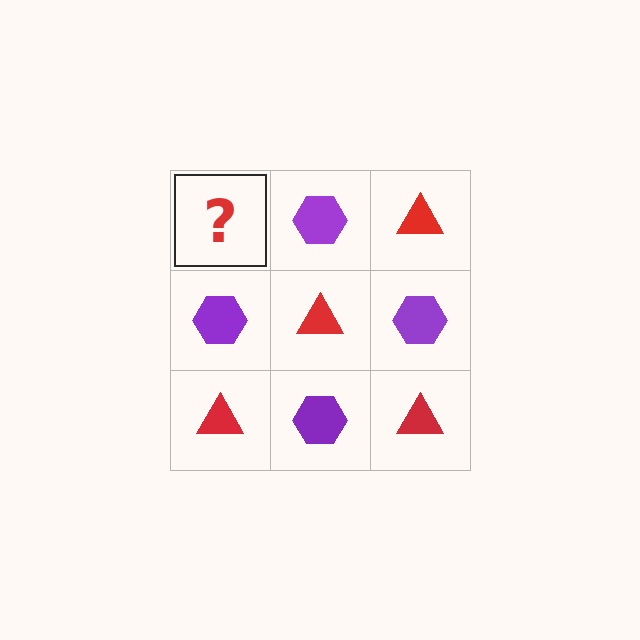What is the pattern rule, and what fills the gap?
The rule is that it alternates red triangle and purple hexagon in a checkerboard pattern. The gap should be filled with a red triangle.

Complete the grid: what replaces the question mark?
The question mark should be replaced with a red triangle.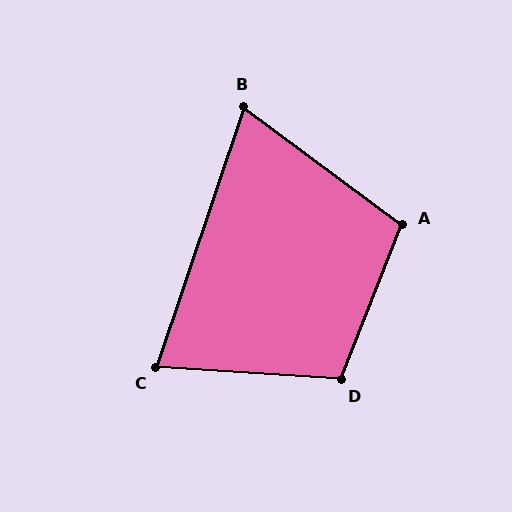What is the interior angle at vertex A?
Approximately 105 degrees (obtuse).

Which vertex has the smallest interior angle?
B, at approximately 72 degrees.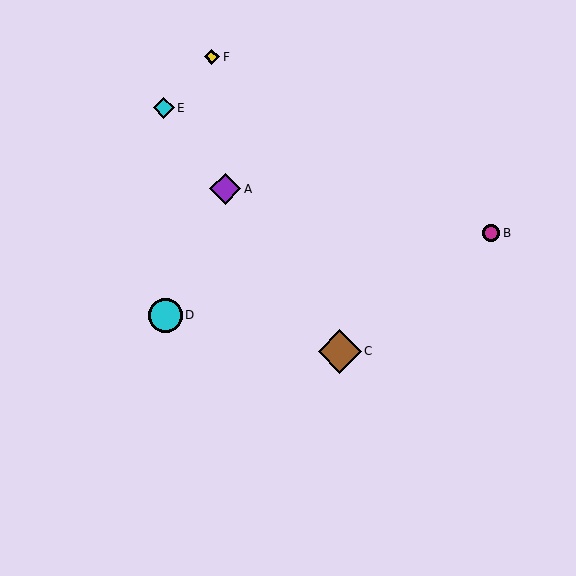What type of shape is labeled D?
Shape D is a cyan circle.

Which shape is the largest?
The brown diamond (labeled C) is the largest.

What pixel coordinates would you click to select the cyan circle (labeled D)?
Click at (165, 315) to select the cyan circle D.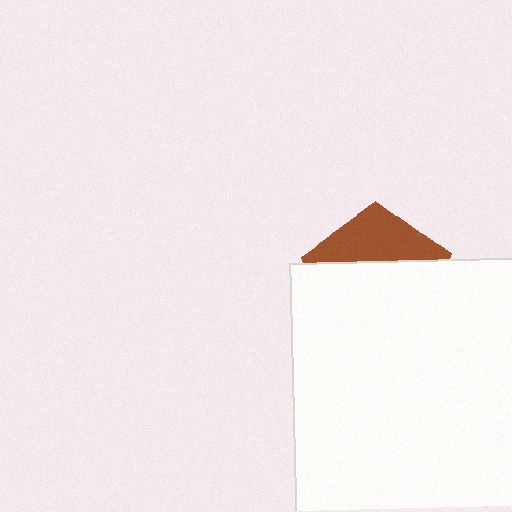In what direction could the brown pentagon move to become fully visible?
The brown pentagon could move up. That would shift it out from behind the white rectangle entirely.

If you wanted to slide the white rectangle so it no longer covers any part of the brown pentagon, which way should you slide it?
Slide it down — that is the most direct way to separate the two shapes.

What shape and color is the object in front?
The object in front is a white rectangle.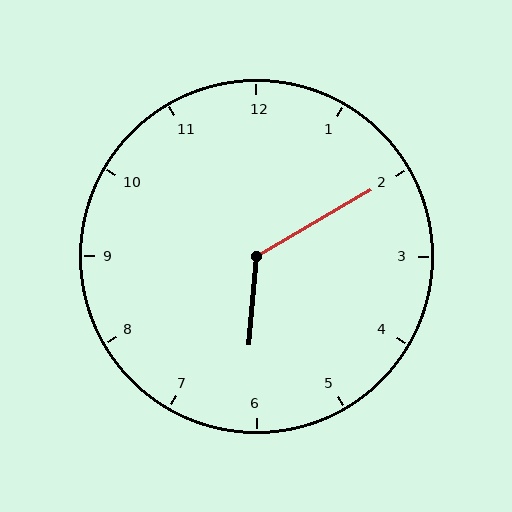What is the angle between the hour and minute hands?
Approximately 125 degrees.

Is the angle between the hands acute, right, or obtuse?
It is obtuse.